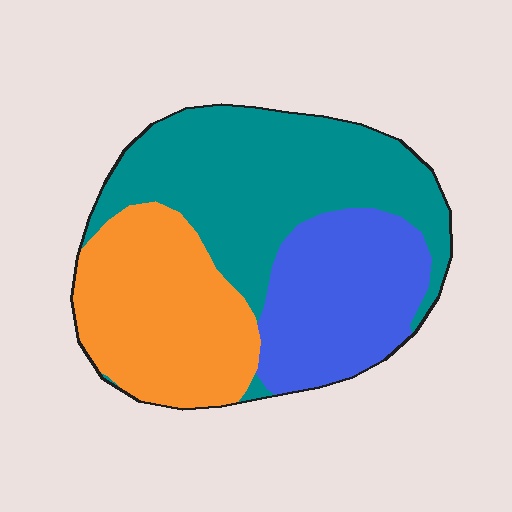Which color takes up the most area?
Teal, at roughly 40%.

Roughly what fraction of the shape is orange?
Orange covers around 30% of the shape.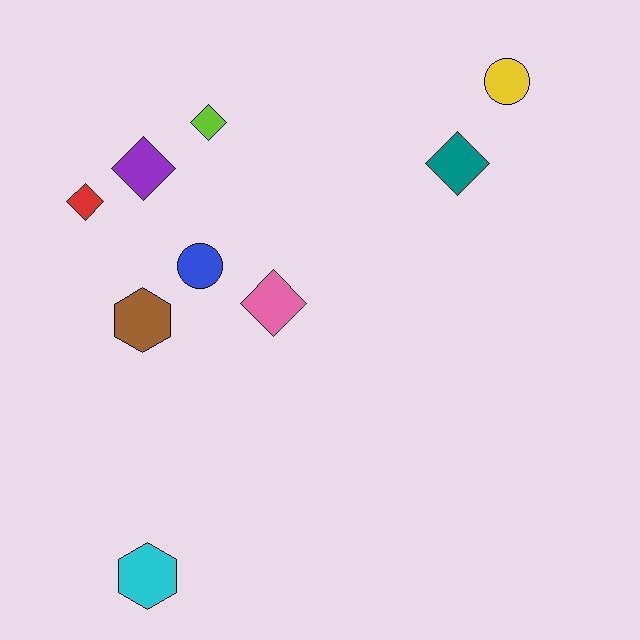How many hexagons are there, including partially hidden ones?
There are 2 hexagons.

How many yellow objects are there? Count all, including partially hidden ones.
There is 1 yellow object.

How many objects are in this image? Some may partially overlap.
There are 9 objects.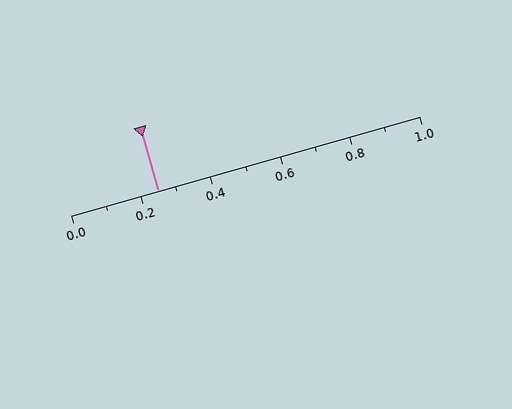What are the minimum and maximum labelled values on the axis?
The axis runs from 0.0 to 1.0.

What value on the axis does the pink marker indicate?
The marker indicates approximately 0.25.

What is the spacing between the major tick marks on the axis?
The major ticks are spaced 0.2 apart.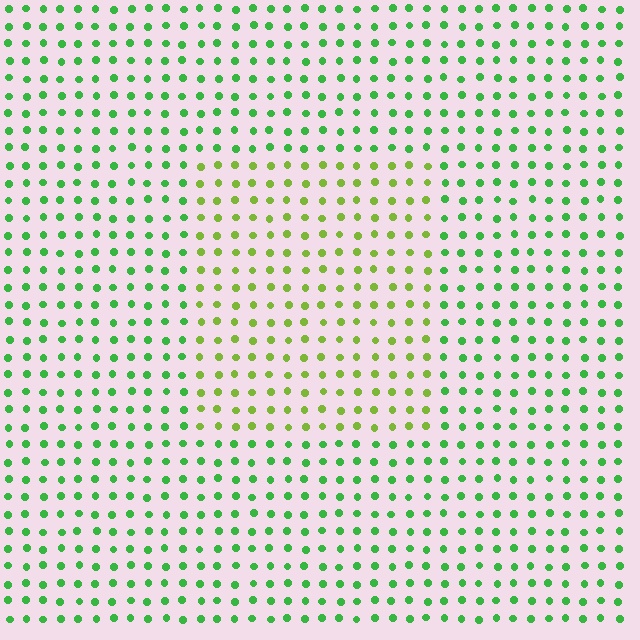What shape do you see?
I see a rectangle.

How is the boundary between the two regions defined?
The boundary is defined purely by a slight shift in hue (about 37 degrees). Spacing, size, and orientation are identical on both sides.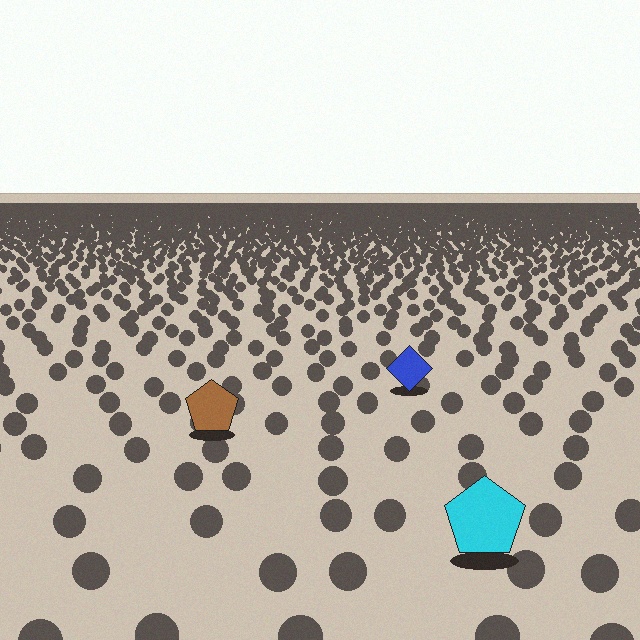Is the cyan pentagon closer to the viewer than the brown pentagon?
Yes. The cyan pentagon is closer — you can tell from the texture gradient: the ground texture is coarser near it.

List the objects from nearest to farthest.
From nearest to farthest: the cyan pentagon, the brown pentagon, the blue diamond.